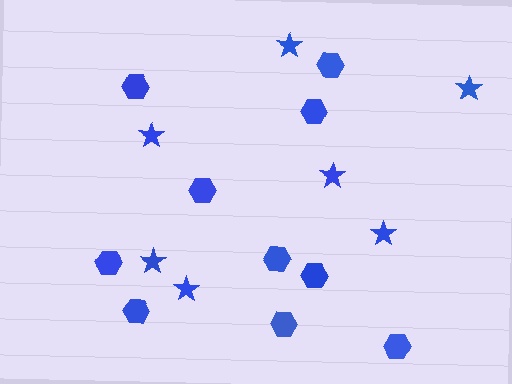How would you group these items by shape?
There are 2 groups: one group of hexagons (10) and one group of stars (7).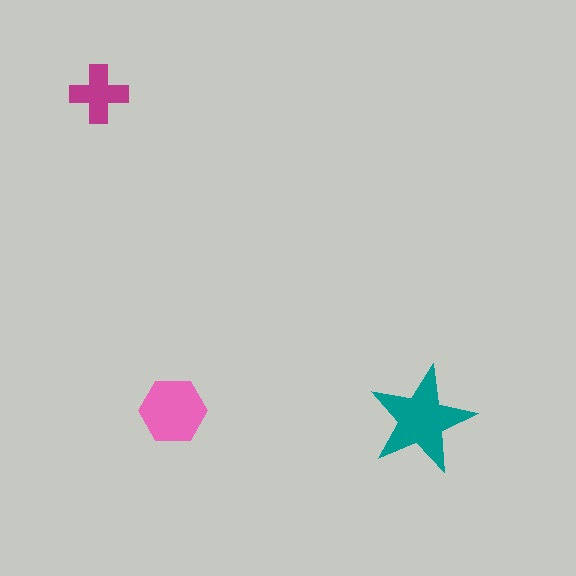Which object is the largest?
The teal star.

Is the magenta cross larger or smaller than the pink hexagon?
Smaller.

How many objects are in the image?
There are 3 objects in the image.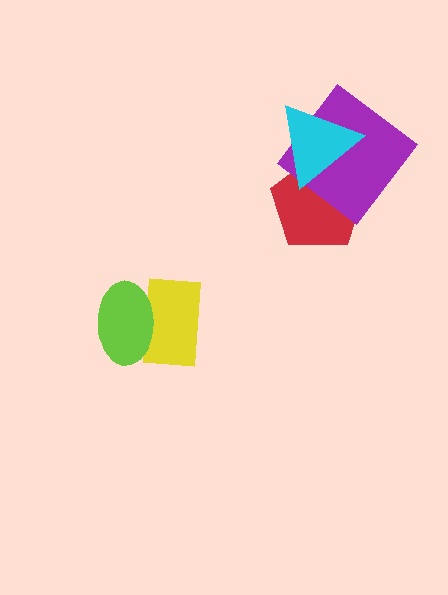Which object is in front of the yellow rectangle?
The lime ellipse is in front of the yellow rectangle.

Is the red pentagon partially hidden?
Yes, it is partially covered by another shape.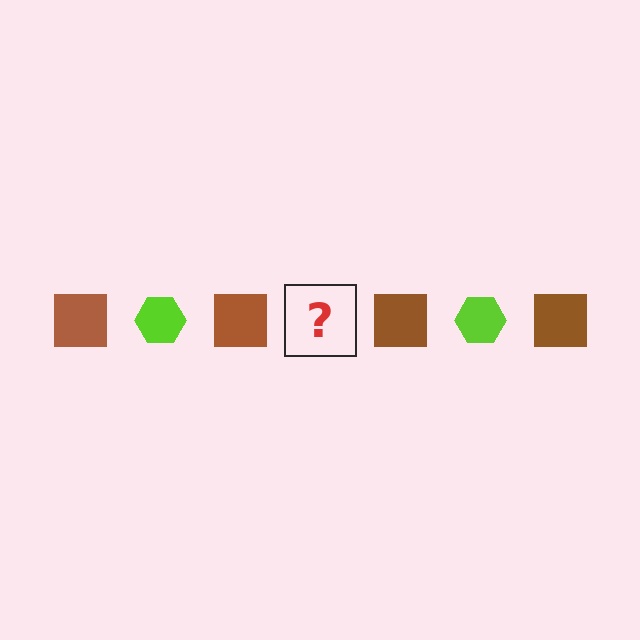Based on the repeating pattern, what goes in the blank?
The blank should be a lime hexagon.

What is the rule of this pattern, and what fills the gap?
The rule is that the pattern alternates between brown square and lime hexagon. The gap should be filled with a lime hexagon.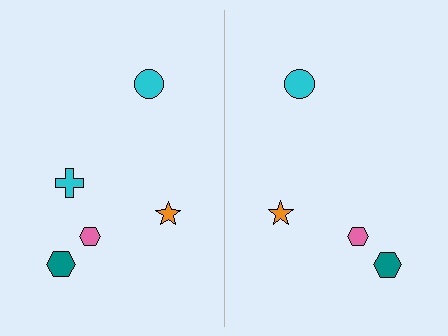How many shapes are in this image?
There are 9 shapes in this image.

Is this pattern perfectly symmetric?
No, the pattern is not perfectly symmetric. A cyan cross is missing from the right side.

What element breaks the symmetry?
A cyan cross is missing from the right side.